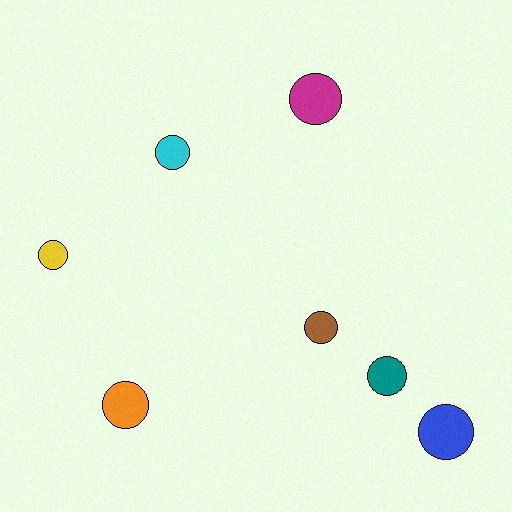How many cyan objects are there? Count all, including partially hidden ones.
There is 1 cyan object.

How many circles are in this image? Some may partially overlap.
There are 7 circles.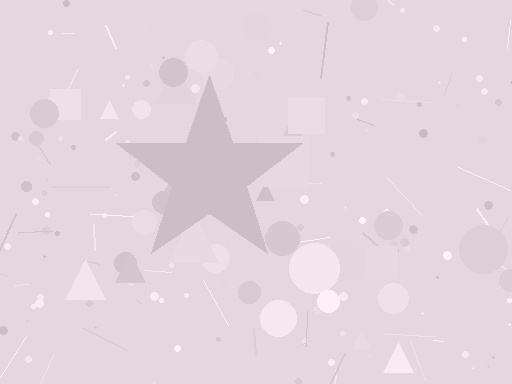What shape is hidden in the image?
A star is hidden in the image.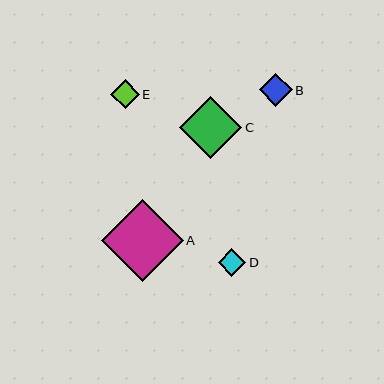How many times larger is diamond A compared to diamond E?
Diamond A is approximately 2.9 times the size of diamond E.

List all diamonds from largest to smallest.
From largest to smallest: A, C, B, E, D.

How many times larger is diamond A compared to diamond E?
Diamond A is approximately 2.9 times the size of diamond E.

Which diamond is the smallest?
Diamond D is the smallest with a size of approximately 28 pixels.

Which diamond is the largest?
Diamond A is the largest with a size of approximately 82 pixels.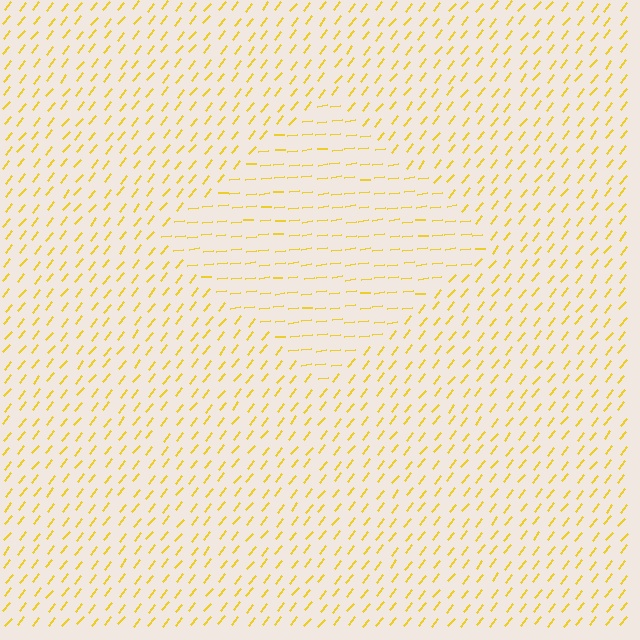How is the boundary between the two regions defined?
The boundary is defined purely by a change in line orientation (approximately 45 degrees difference). All lines are the same color and thickness.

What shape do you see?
I see a diamond.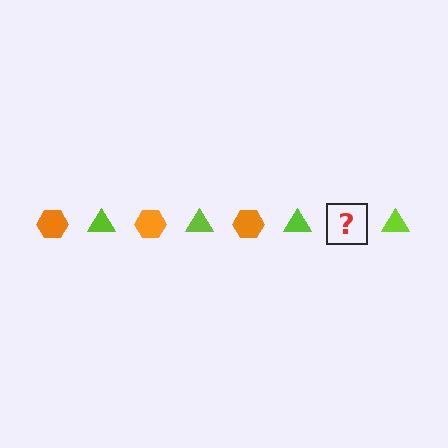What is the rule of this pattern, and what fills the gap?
The rule is that the pattern alternates between orange hexagon and lime triangle. The gap should be filled with an orange hexagon.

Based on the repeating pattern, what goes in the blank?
The blank should be an orange hexagon.